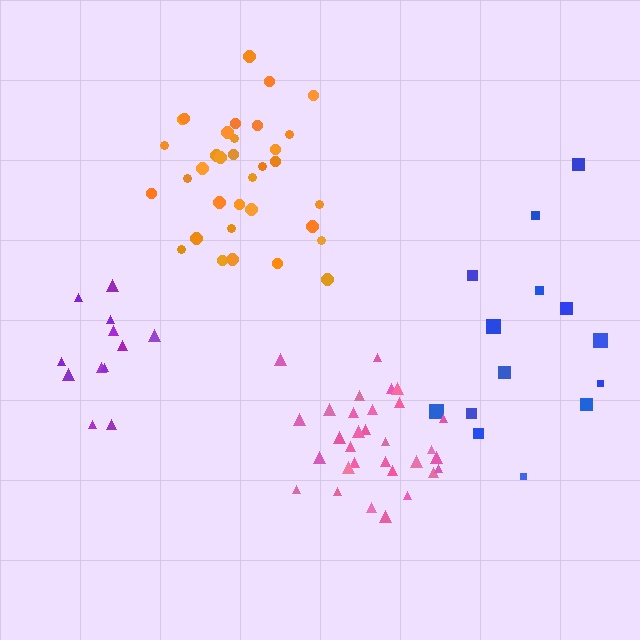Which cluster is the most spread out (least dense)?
Blue.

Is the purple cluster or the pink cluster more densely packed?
Pink.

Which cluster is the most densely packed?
Pink.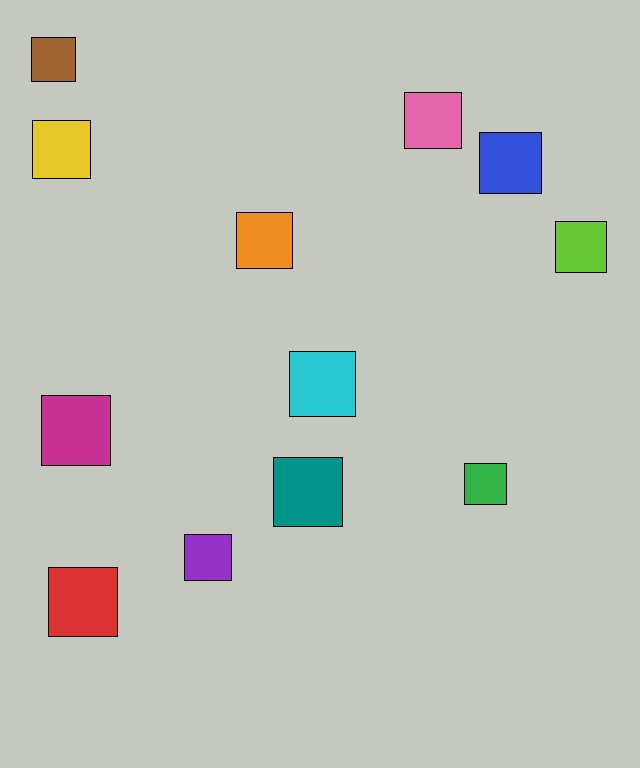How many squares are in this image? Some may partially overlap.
There are 12 squares.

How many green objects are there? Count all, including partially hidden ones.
There is 1 green object.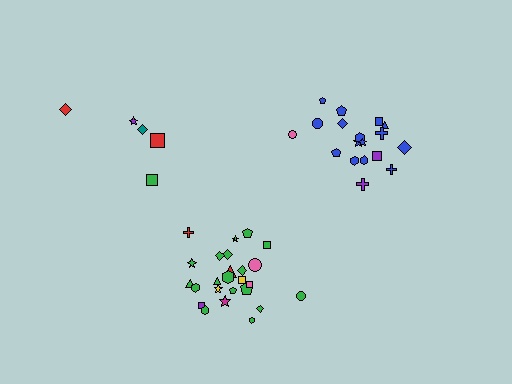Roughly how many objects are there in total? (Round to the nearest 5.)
Roughly 50 objects in total.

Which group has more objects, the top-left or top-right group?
The top-right group.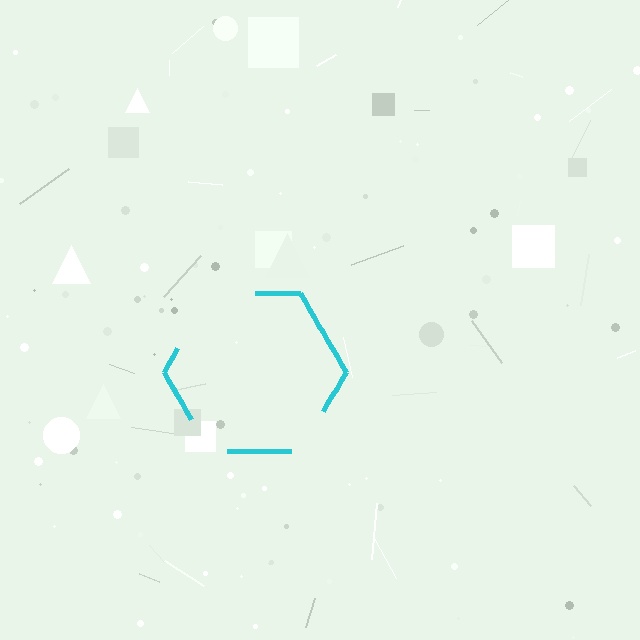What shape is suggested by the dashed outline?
The dashed outline suggests a hexagon.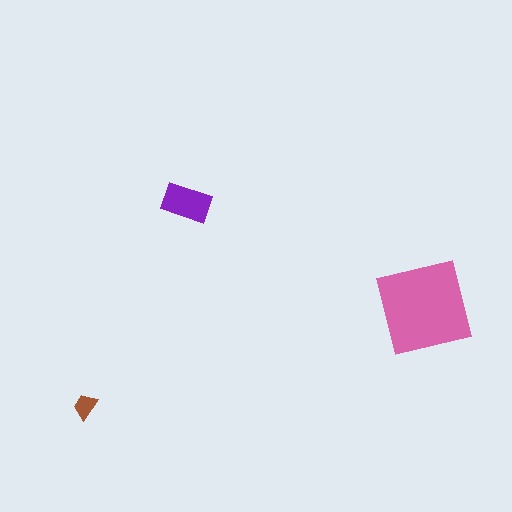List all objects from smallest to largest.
The brown trapezoid, the purple rectangle, the pink square.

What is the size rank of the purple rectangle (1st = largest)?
2nd.